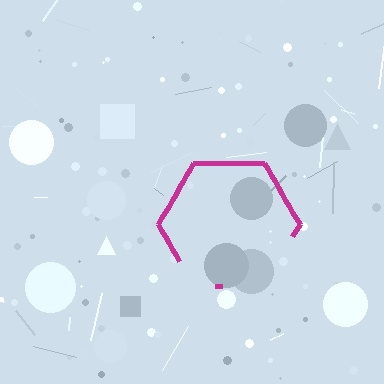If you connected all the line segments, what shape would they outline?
They would outline a hexagon.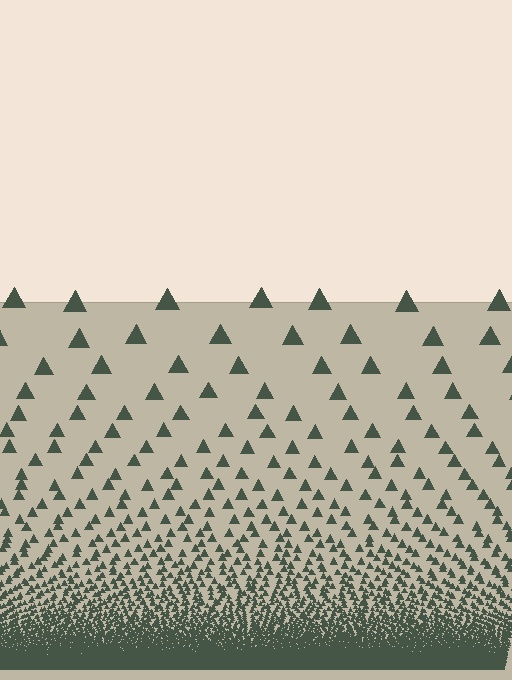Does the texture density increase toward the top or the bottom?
Density increases toward the bottom.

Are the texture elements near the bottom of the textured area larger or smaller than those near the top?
Smaller. The gradient is inverted — elements near the bottom are smaller and denser.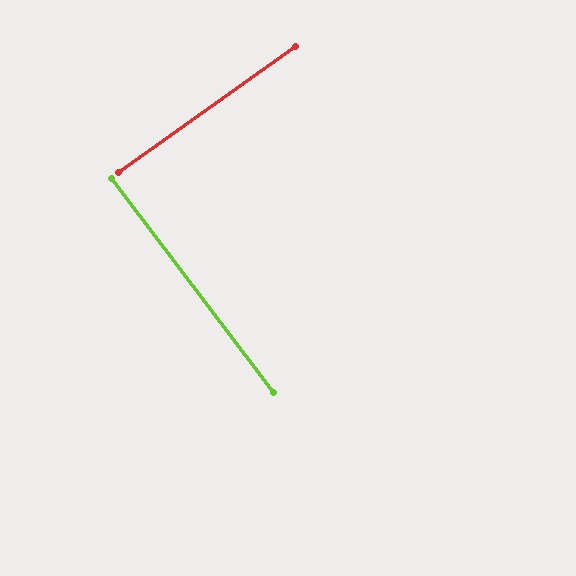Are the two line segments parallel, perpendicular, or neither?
Perpendicular — they meet at approximately 88°.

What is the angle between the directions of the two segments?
Approximately 88 degrees.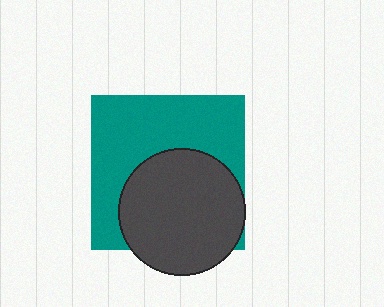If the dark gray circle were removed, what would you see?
You would see the complete teal square.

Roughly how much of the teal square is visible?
About half of it is visible (roughly 54%).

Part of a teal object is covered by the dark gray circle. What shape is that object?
It is a square.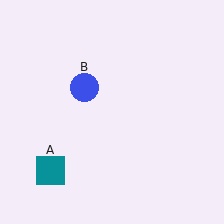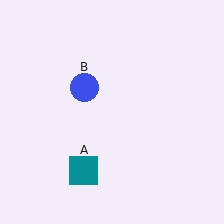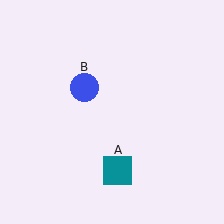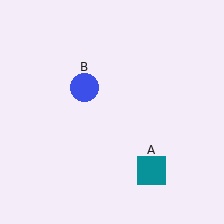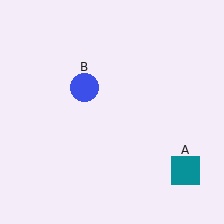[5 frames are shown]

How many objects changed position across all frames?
1 object changed position: teal square (object A).